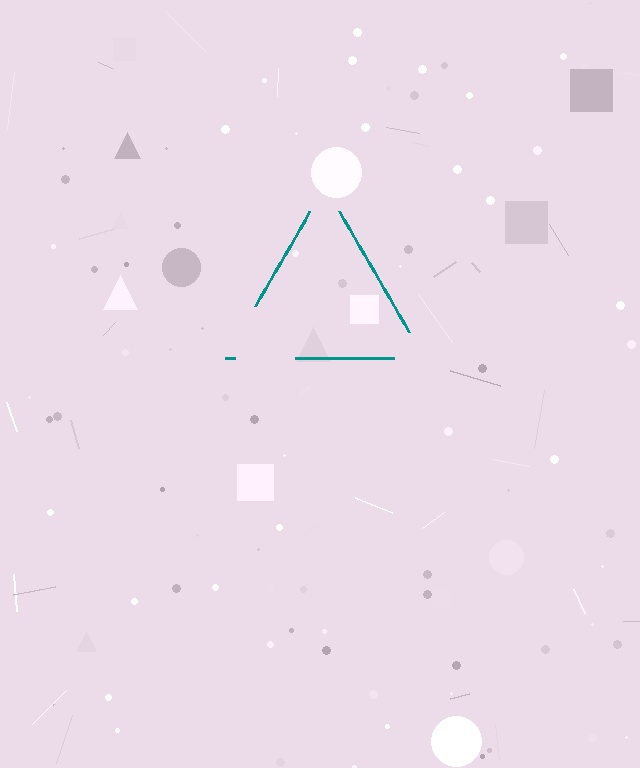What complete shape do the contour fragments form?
The contour fragments form a triangle.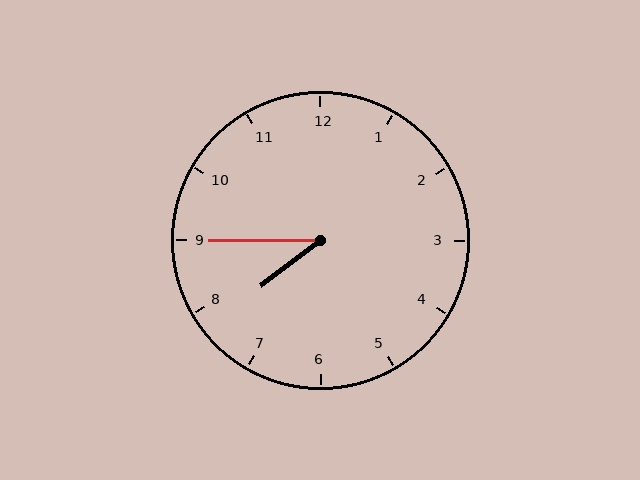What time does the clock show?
7:45.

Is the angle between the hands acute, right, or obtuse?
It is acute.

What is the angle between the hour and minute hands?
Approximately 38 degrees.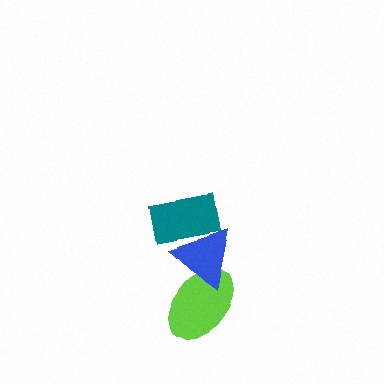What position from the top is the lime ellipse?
The lime ellipse is 3rd from the top.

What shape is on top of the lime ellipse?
The blue triangle is on top of the lime ellipse.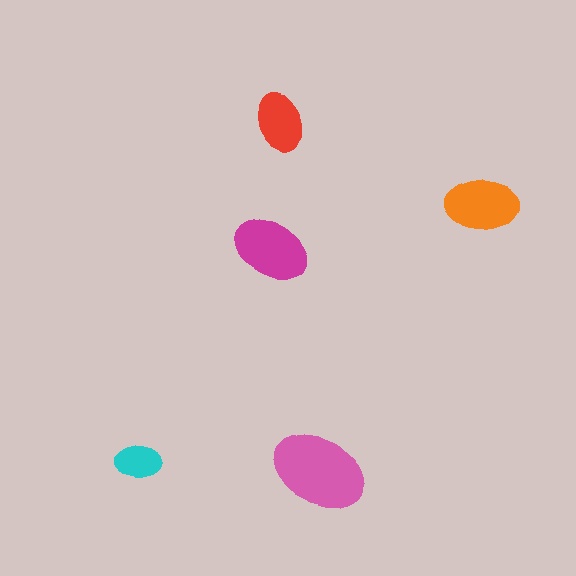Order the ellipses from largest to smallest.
the pink one, the magenta one, the orange one, the red one, the cyan one.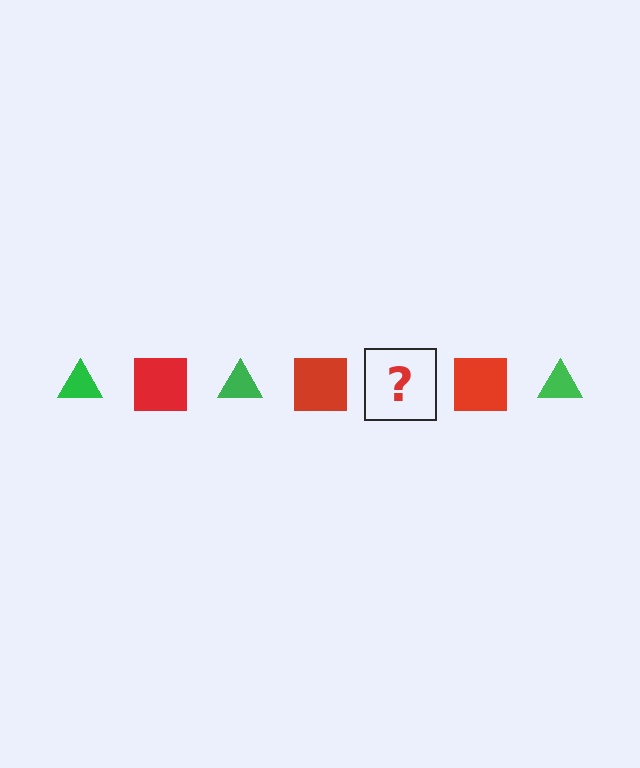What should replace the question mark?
The question mark should be replaced with a green triangle.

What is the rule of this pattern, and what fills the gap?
The rule is that the pattern alternates between green triangle and red square. The gap should be filled with a green triangle.